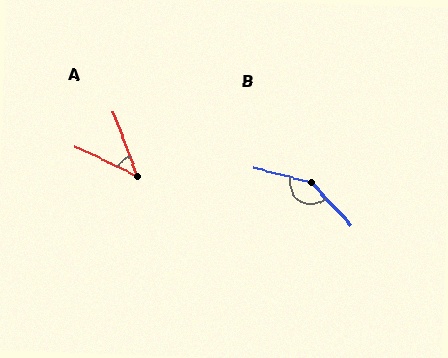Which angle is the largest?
B, at approximately 147 degrees.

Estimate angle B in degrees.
Approximately 147 degrees.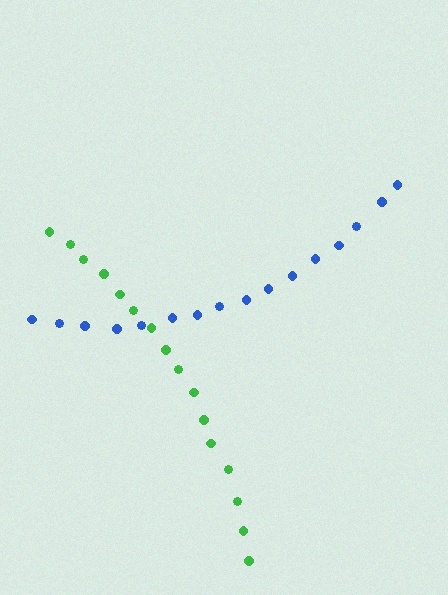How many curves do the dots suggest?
There are 2 distinct paths.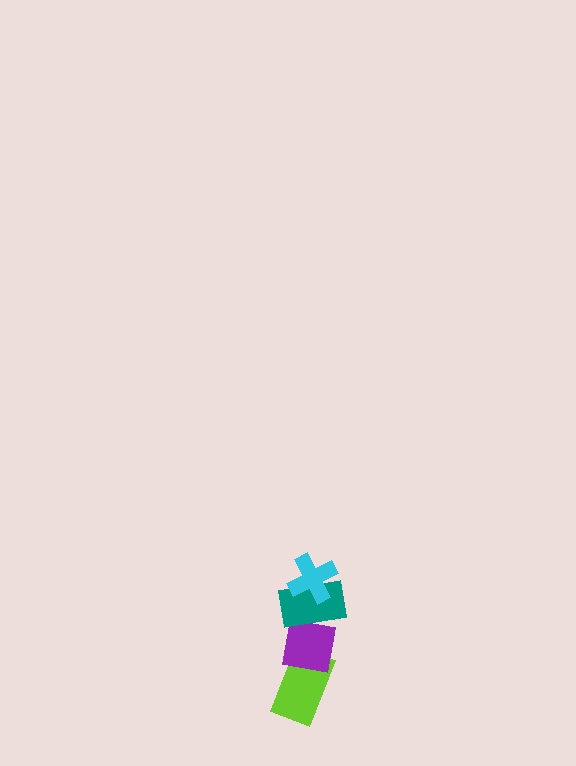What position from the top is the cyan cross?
The cyan cross is 1st from the top.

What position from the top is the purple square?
The purple square is 3rd from the top.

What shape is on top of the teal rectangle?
The cyan cross is on top of the teal rectangle.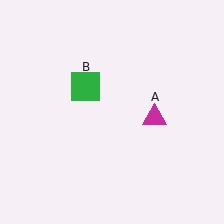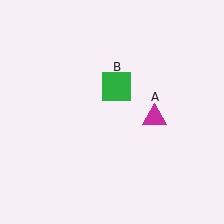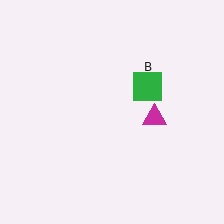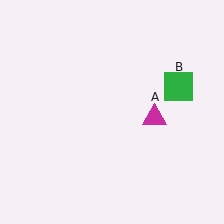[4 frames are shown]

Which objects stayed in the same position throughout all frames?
Magenta triangle (object A) remained stationary.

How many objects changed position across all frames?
1 object changed position: green square (object B).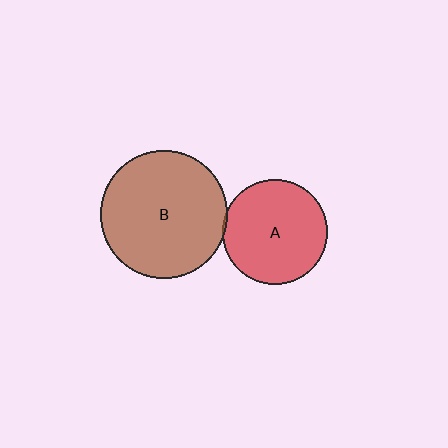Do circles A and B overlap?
Yes.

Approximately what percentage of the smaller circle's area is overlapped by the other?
Approximately 5%.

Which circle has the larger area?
Circle B (brown).